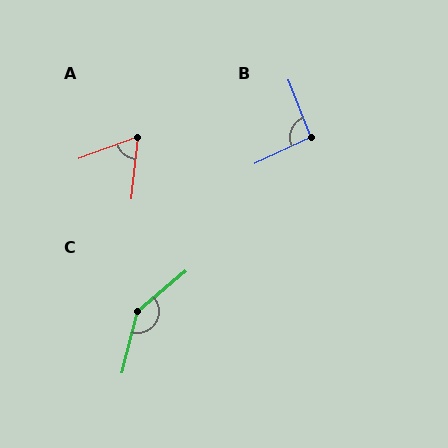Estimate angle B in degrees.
Approximately 94 degrees.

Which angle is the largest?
C, at approximately 145 degrees.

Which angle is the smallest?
A, at approximately 64 degrees.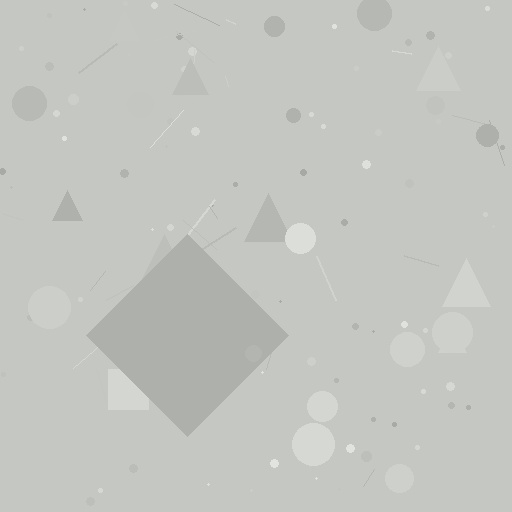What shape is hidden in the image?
A diamond is hidden in the image.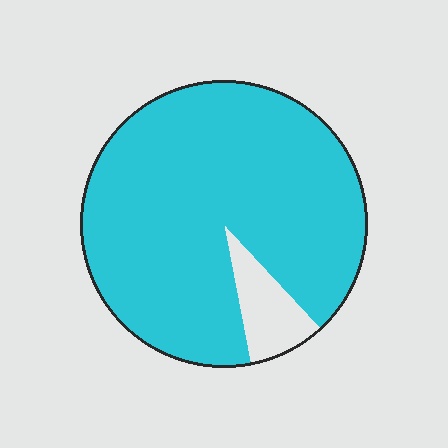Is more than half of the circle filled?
Yes.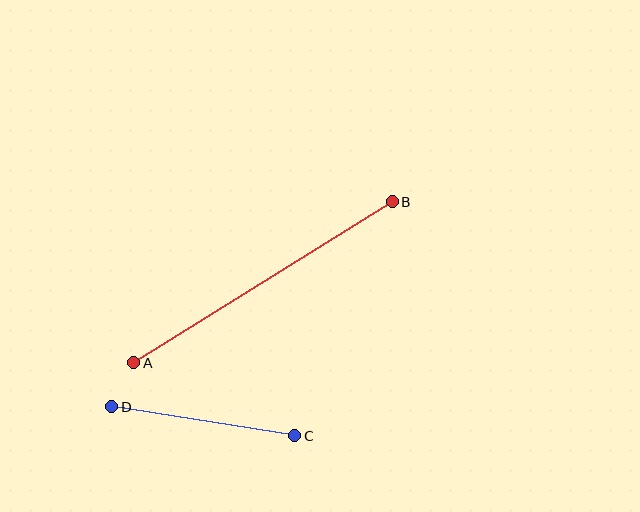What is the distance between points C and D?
The distance is approximately 185 pixels.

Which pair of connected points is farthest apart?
Points A and B are farthest apart.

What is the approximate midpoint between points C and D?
The midpoint is at approximately (203, 421) pixels.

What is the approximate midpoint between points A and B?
The midpoint is at approximately (263, 282) pixels.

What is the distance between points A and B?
The distance is approximately 304 pixels.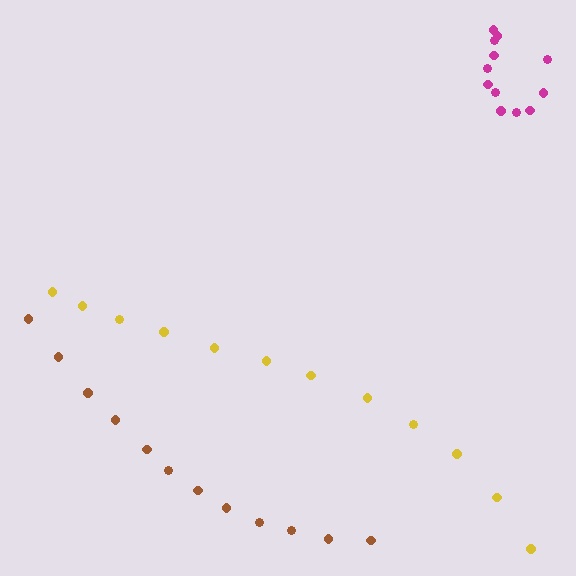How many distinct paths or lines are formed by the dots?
There are 3 distinct paths.